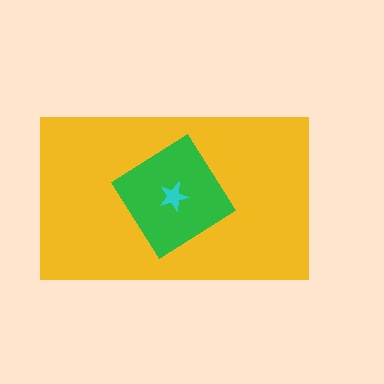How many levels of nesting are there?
3.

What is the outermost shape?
The yellow rectangle.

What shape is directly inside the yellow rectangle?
The green diamond.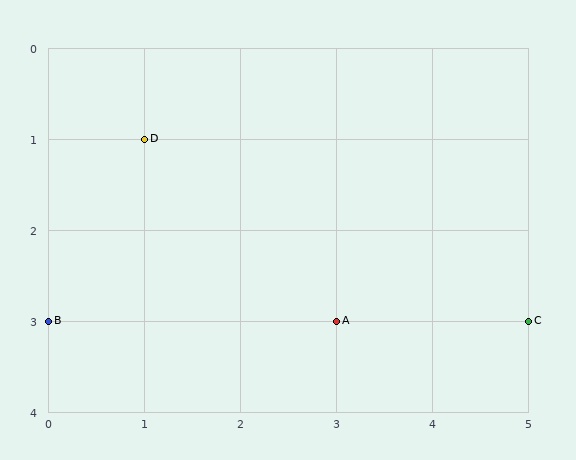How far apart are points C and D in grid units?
Points C and D are 4 columns and 2 rows apart (about 4.5 grid units diagonally).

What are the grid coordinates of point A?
Point A is at grid coordinates (3, 3).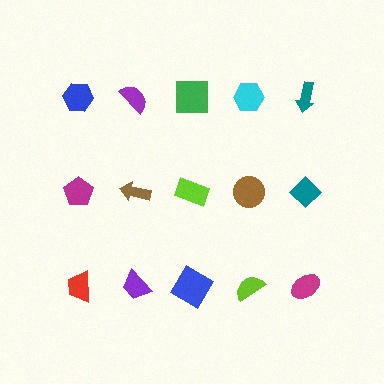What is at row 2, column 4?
A brown circle.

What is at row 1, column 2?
A purple semicircle.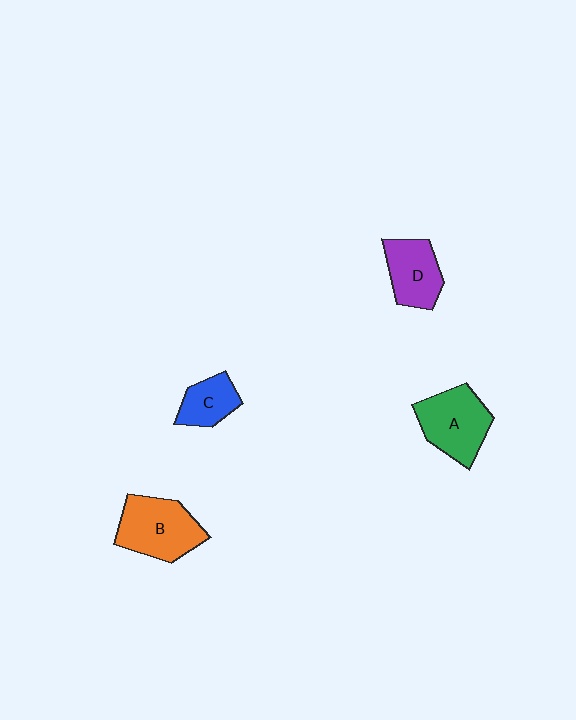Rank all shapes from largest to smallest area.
From largest to smallest: B (orange), A (green), D (purple), C (blue).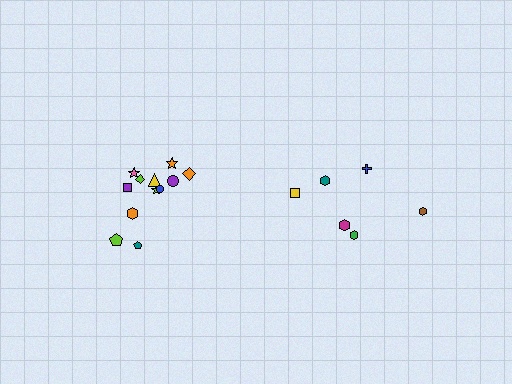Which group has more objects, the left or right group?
The left group.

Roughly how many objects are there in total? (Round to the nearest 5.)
Roughly 20 objects in total.